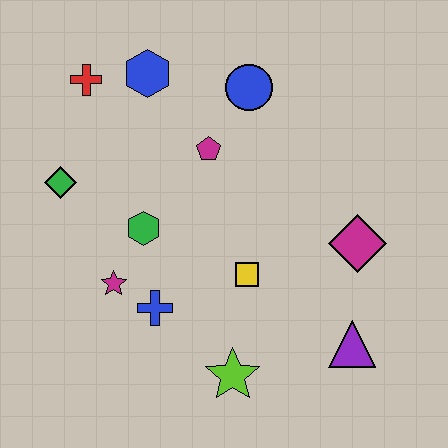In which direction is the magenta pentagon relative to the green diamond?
The magenta pentagon is to the right of the green diamond.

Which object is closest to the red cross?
The blue hexagon is closest to the red cross.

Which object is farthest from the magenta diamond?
The red cross is farthest from the magenta diamond.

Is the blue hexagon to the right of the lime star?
No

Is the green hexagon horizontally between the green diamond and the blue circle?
Yes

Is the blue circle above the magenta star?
Yes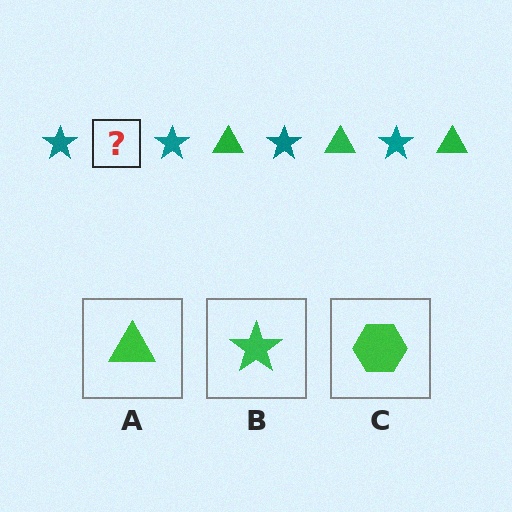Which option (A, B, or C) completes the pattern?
A.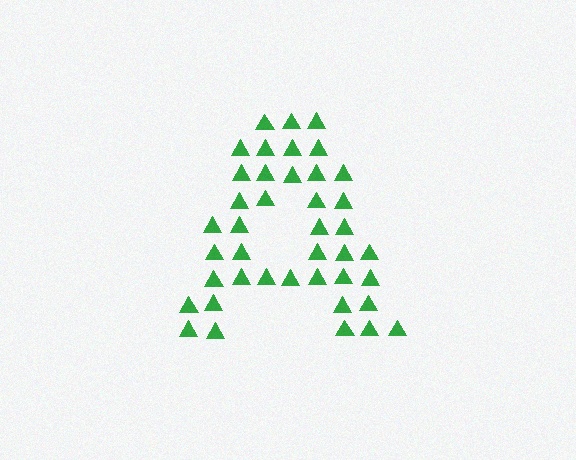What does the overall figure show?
The overall figure shows the letter A.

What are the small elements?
The small elements are triangles.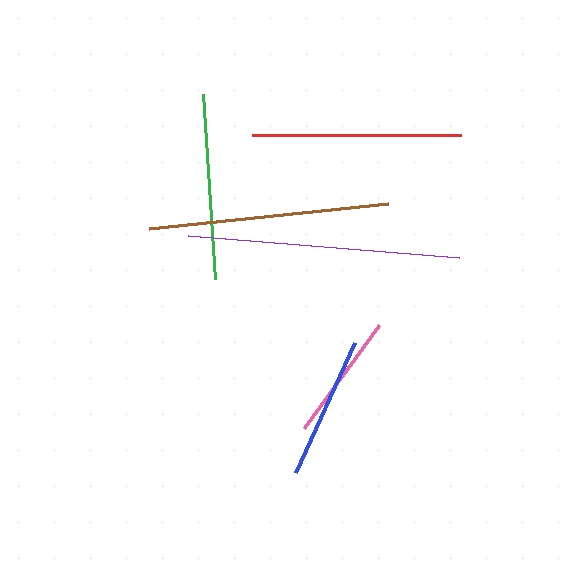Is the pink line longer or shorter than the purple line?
The purple line is longer than the pink line.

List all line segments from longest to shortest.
From longest to shortest: purple, brown, red, green, blue, pink.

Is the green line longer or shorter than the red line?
The red line is longer than the green line.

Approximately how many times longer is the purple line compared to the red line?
The purple line is approximately 1.3 times the length of the red line.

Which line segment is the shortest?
The pink line is the shortest at approximately 127 pixels.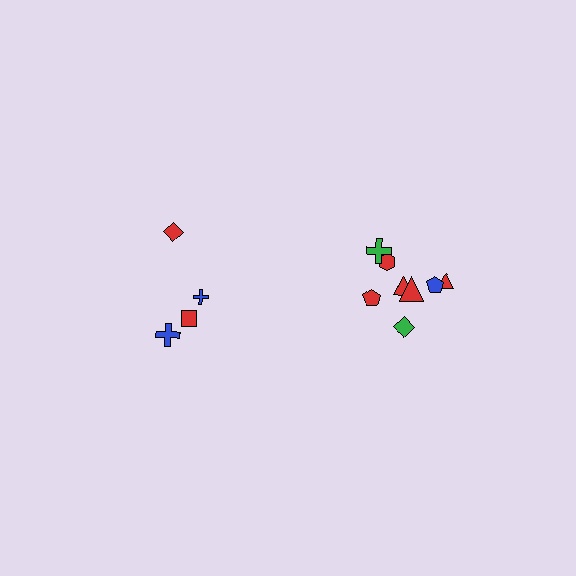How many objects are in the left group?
There are 4 objects.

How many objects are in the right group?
There are 8 objects.